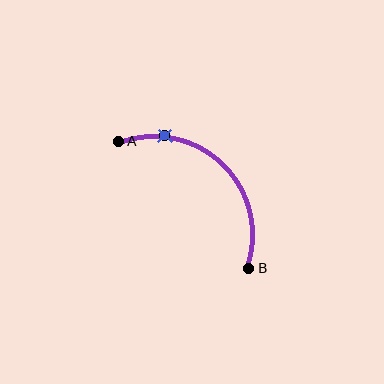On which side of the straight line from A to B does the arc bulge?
The arc bulges above and to the right of the straight line connecting A and B.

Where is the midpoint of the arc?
The arc midpoint is the point on the curve farthest from the straight line joining A and B. It sits above and to the right of that line.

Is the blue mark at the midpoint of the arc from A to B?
No. The blue mark lies on the arc but is closer to endpoint A. The arc midpoint would be at the point on the curve equidistant along the arc from both A and B.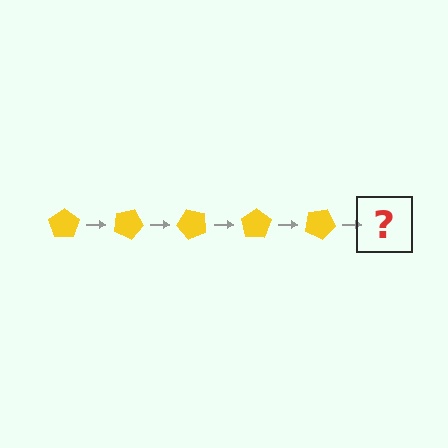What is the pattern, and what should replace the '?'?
The pattern is that the pentagon rotates 25 degrees each step. The '?' should be a yellow pentagon rotated 125 degrees.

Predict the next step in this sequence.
The next step is a yellow pentagon rotated 125 degrees.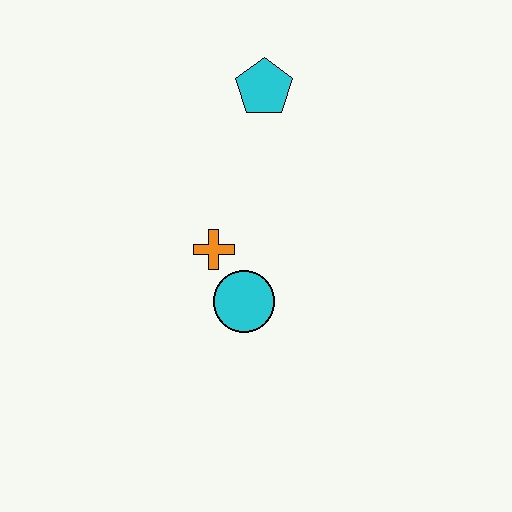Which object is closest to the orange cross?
The cyan circle is closest to the orange cross.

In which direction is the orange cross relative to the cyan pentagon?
The orange cross is below the cyan pentagon.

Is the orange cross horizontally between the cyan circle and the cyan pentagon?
No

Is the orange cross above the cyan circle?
Yes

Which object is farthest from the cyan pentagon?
The cyan circle is farthest from the cyan pentagon.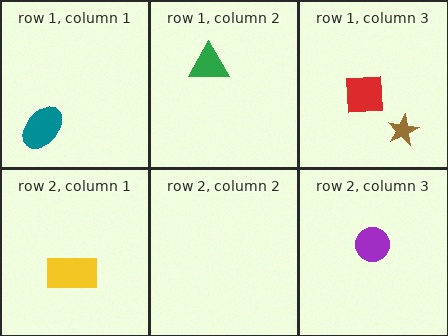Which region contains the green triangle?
The row 1, column 2 region.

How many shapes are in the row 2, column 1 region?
1.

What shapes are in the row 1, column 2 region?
The green triangle.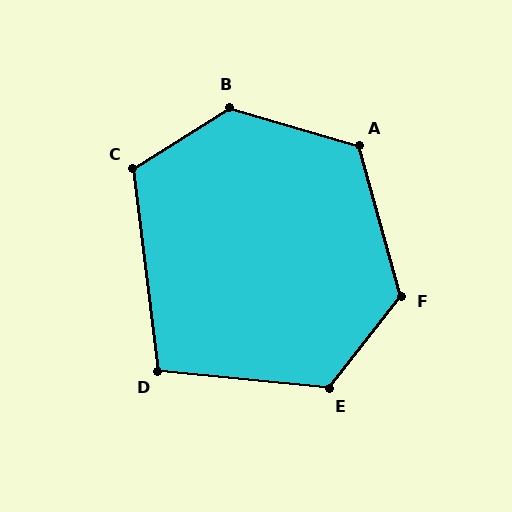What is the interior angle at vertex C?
Approximately 115 degrees (obtuse).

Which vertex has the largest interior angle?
B, at approximately 131 degrees.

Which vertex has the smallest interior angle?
D, at approximately 103 degrees.